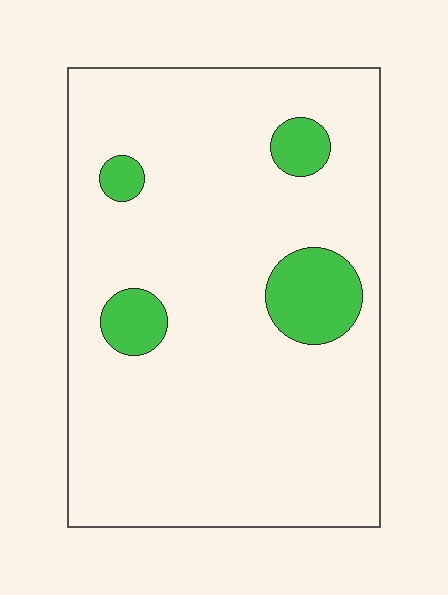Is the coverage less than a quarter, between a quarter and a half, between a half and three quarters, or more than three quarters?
Less than a quarter.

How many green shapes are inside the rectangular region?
4.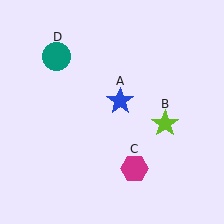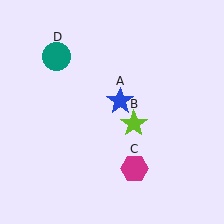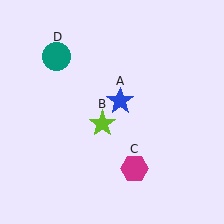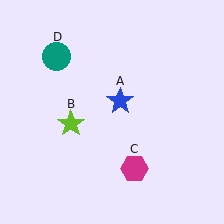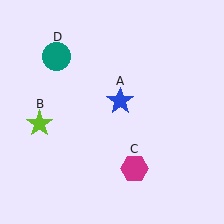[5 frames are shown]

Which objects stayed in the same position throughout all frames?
Blue star (object A) and magenta hexagon (object C) and teal circle (object D) remained stationary.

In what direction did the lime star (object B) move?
The lime star (object B) moved left.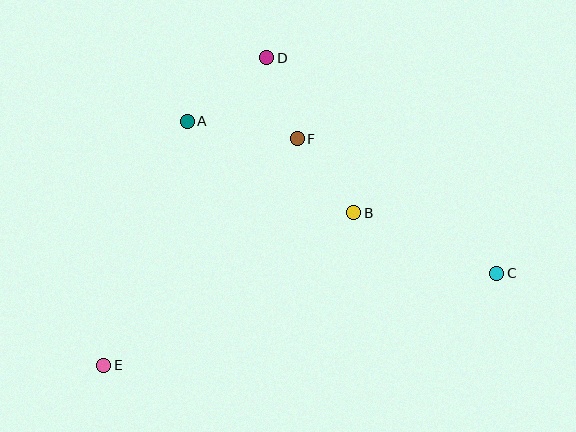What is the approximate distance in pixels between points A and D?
The distance between A and D is approximately 102 pixels.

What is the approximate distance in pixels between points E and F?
The distance between E and F is approximately 298 pixels.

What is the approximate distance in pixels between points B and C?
The distance between B and C is approximately 156 pixels.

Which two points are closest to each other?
Points D and F are closest to each other.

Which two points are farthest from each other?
Points C and E are farthest from each other.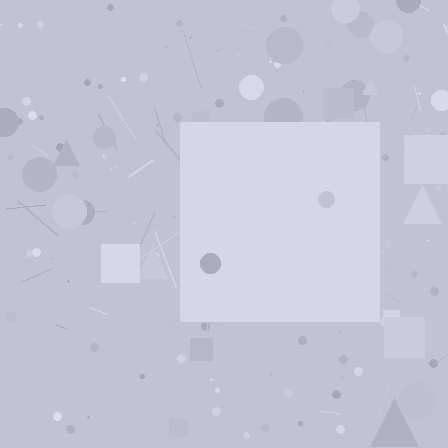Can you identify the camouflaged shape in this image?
The camouflaged shape is a square.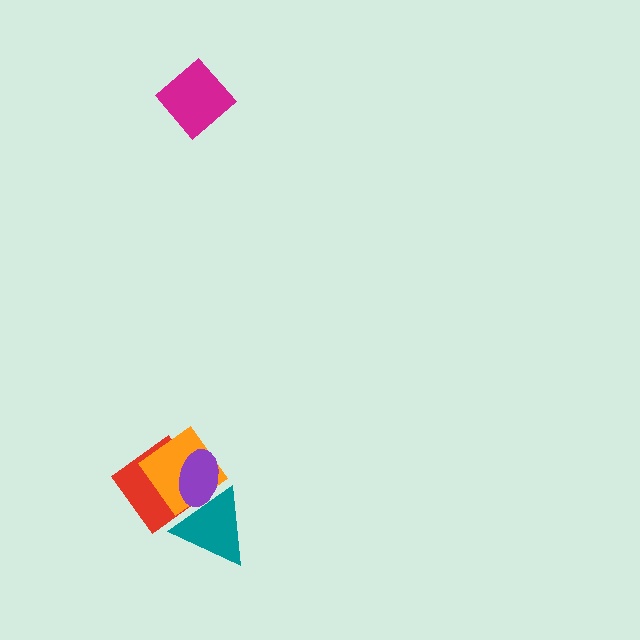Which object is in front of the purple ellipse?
The teal triangle is in front of the purple ellipse.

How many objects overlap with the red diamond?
3 objects overlap with the red diamond.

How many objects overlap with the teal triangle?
3 objects overlap with the teal triangle.